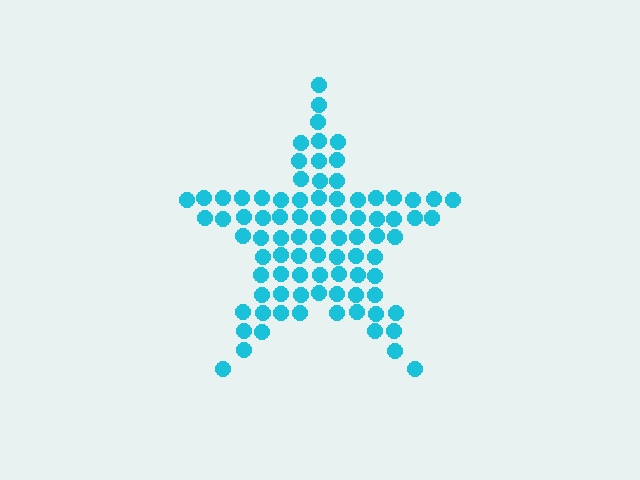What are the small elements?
The small elements are circles.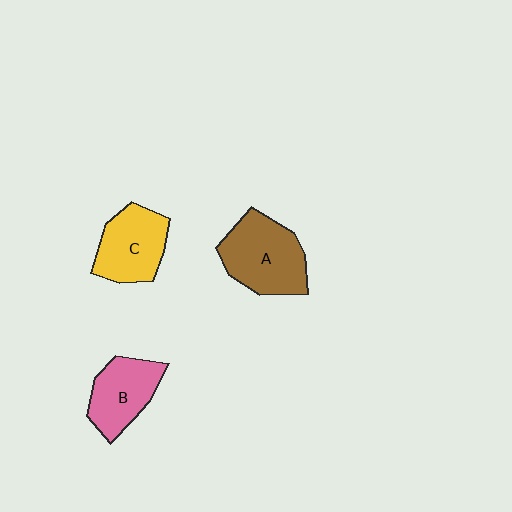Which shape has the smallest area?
Shape B (pink).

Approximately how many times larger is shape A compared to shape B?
Approximately 1.3 times.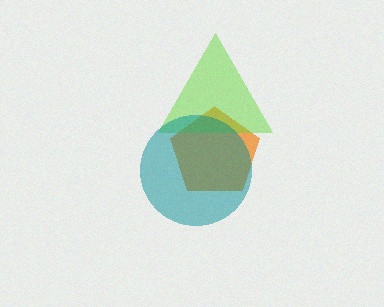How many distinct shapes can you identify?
There are 3 distinct shapes: an orange pentagon, a lime triangle, a teal circle.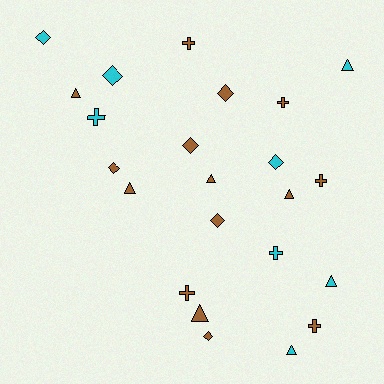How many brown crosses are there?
There are 5 brown crosses.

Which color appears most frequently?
Brown, with 15 objects.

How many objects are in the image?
There are 23 objects.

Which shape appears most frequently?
Triangle, with 8 objects.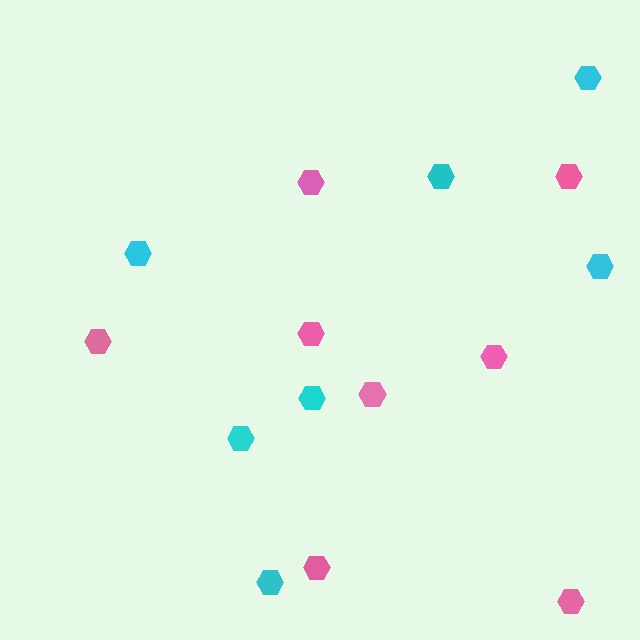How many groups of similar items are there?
There are 2 groups: one group of cyan hexagons (7) and one group of pink hexagons (8).